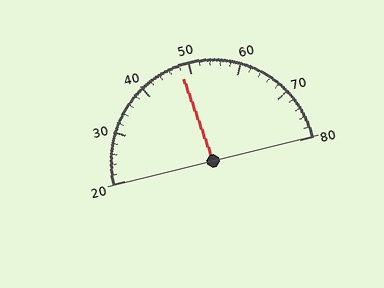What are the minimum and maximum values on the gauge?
The gauge ranges from 20 to 80.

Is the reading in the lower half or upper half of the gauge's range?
The reading is in the lower half of the range (20 to 80).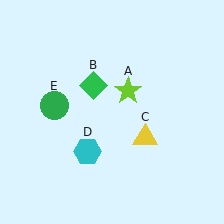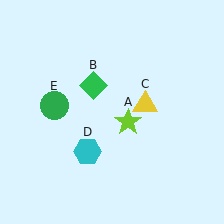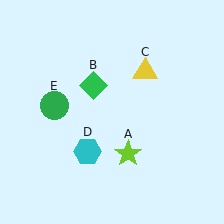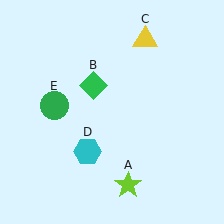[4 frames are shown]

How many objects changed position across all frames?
2 objects changed position: lime star (object A), yellow triangle (object C).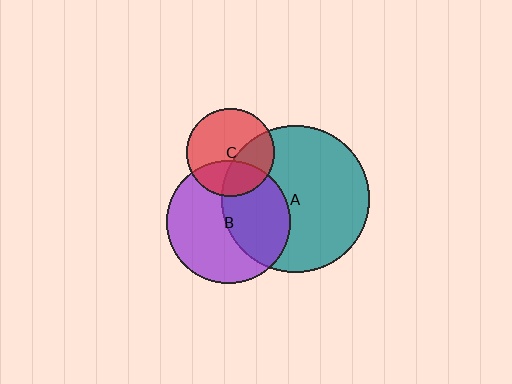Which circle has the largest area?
Circle A (teal).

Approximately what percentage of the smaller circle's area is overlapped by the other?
Approximately 35%.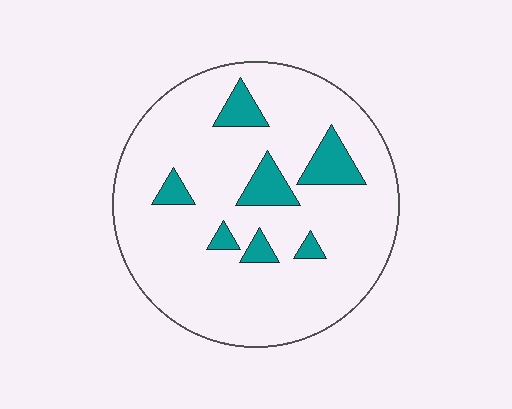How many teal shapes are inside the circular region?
7.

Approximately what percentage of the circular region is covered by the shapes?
Approximately 15%.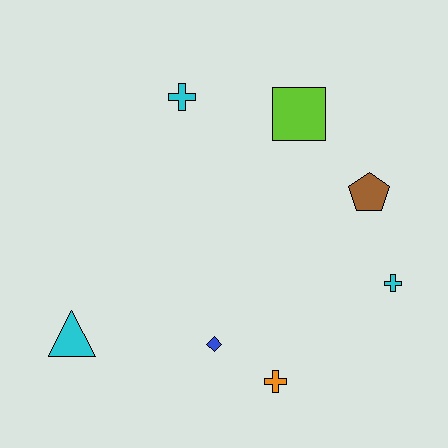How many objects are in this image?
There are 7 objects.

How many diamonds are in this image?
There is 1 diamond.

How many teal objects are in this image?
There are no teal objects.